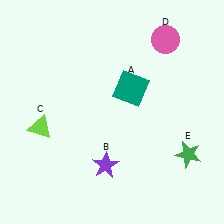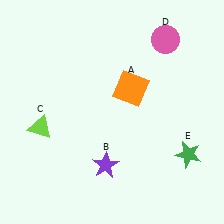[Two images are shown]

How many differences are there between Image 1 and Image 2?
There is 1 difference between the two images.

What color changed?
The square (A) changed from teal in Image 1 to orange in Image 2.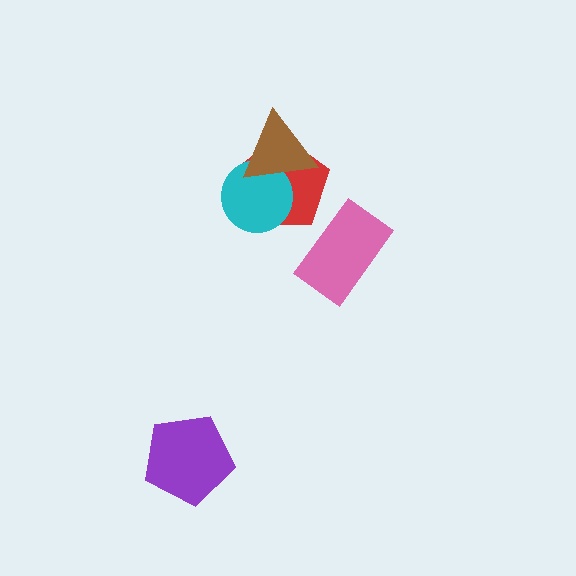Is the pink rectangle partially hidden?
No, no other shape covers it.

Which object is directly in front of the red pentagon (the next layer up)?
The cyan circle is directly in front of the red pentagon.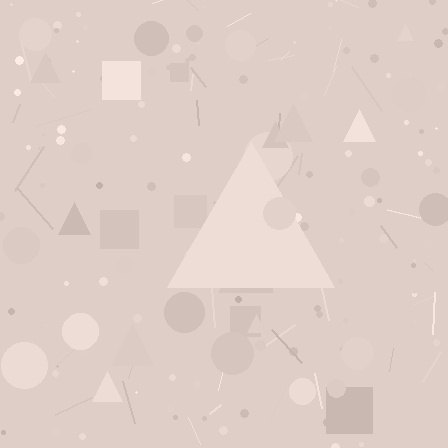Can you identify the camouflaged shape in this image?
The camouflaged shape is a triangle.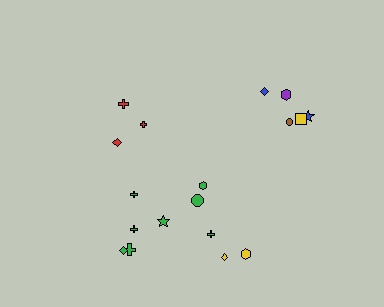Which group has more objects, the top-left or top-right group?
The top-right group.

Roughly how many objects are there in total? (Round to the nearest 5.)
Roughly 20 objects in total.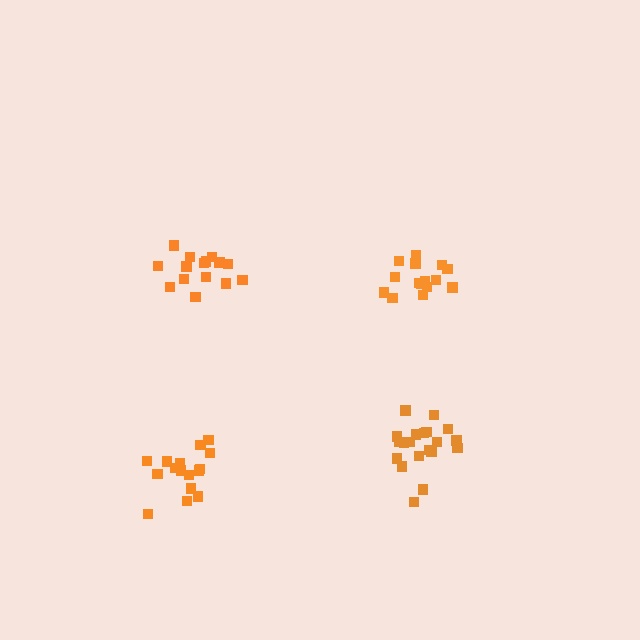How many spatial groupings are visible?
There are 4 spatial groupings.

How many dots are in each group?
Group 1: 15 dots, Group 2: 20 dots, Group 3: 16 dots, Group 4: 15 dots (66 total).